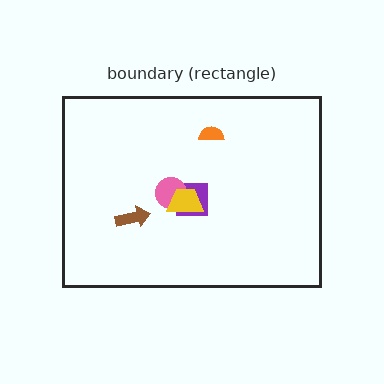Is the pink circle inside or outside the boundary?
Inside.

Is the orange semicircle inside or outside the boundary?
Inside.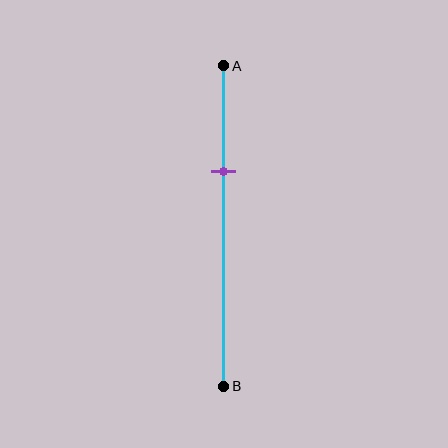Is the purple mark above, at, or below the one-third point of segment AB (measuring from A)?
The purple mark is approximately at the one-third point of segment AB.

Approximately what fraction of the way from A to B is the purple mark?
The purple mark is approximately 35% of the way from A to B.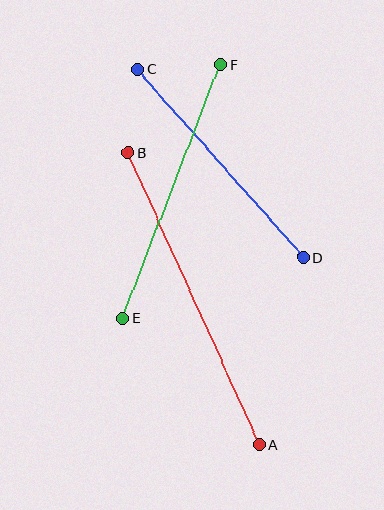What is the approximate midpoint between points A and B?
The midpoint is at approximately (194, 299) pixels.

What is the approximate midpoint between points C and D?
The midpoint is at approximately (220, 163) pixels.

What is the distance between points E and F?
The distance is approximately 272 pixels.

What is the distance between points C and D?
The distance is approximately 251 pixels.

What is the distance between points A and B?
The distance is approximately 320 pixels.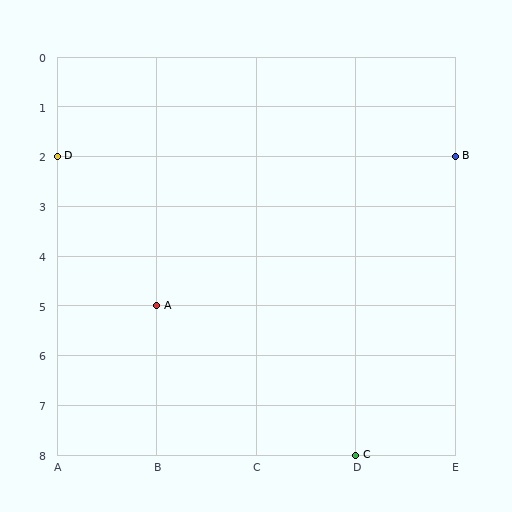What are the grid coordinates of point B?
Point B is at grid coordinates (E, 2).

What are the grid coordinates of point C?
Point C is at grid coordinates (D, 8).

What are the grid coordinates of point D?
Point D is at grid coordinates (A, 2).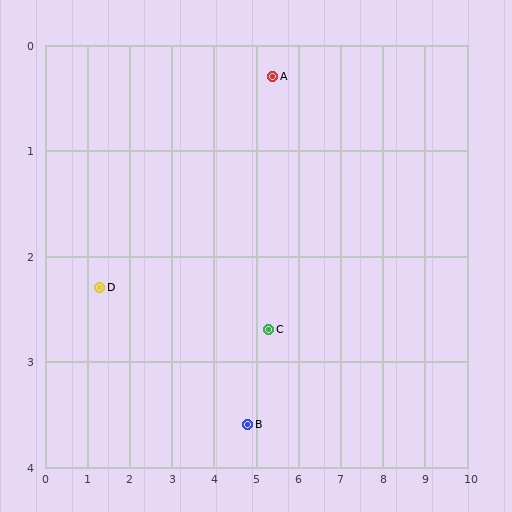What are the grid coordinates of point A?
Point A is at approximately (5.4, 0.3).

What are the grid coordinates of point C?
Point C is at approximately (5.3, 2.7).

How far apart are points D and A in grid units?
Points D and A are about 4.6 grid units apart.